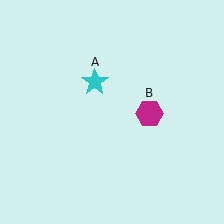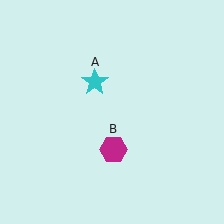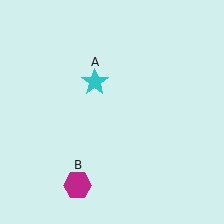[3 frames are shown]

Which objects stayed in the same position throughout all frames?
Cyan star (object A) remained stationary.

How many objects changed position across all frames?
1 object changed position: magenta hexagon (object B).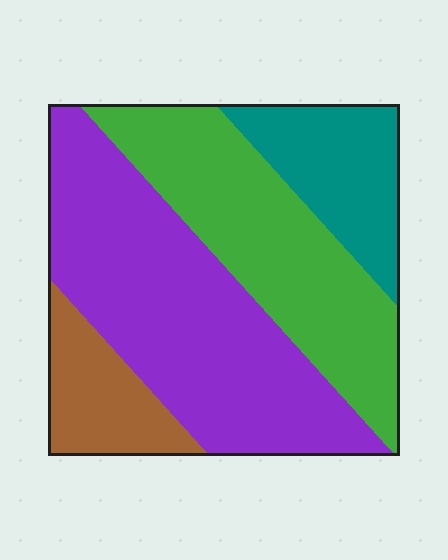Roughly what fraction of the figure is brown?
Brown covers 12% of the figure.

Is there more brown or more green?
Green.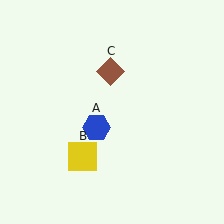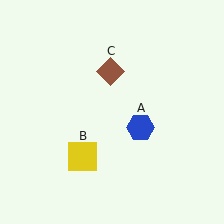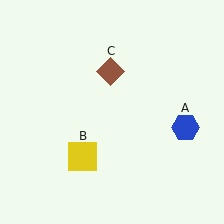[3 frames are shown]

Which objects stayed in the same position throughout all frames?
Yellow square (object B) and brown diamond (object C) remained stationary.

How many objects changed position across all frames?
1 object changed position: blue hexagon (object A).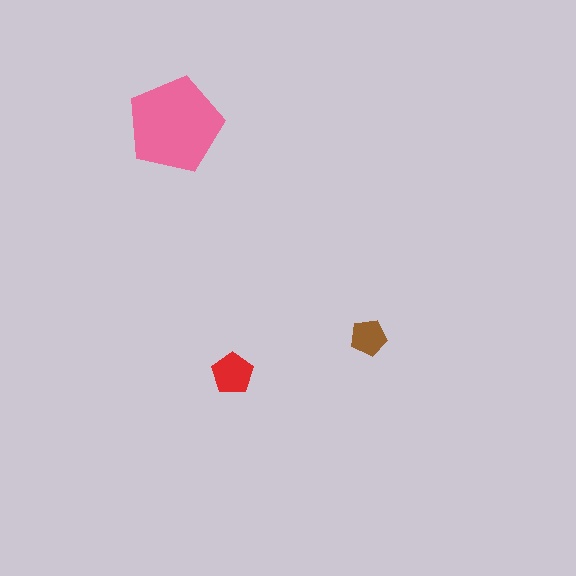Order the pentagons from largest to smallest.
the pink one, the red one, the brown one.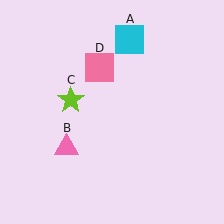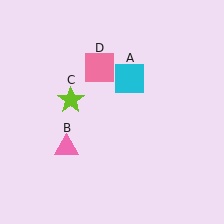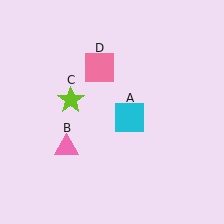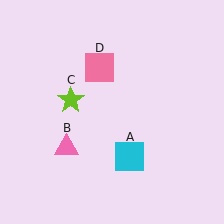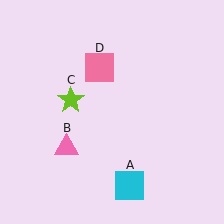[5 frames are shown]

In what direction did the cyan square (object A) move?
The cyan square (object A) moved down.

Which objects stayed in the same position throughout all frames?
Pink triangle (object B) and lime star (object C) and pink square (object D) remained stationary.